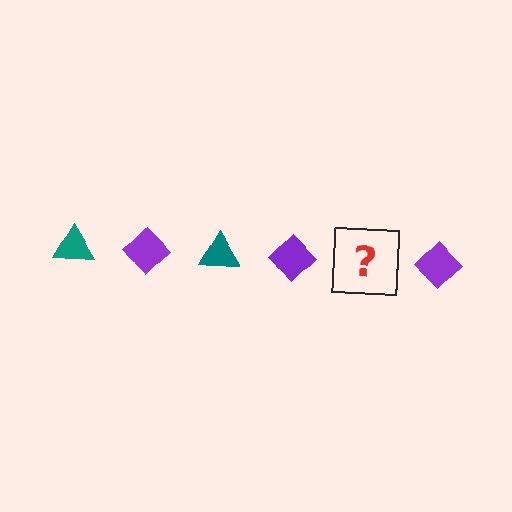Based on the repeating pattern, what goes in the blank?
The blank should be a teal triangle.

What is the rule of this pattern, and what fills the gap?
The rule is that the pattern alternates between teal triangle and purple diamond. The gap should be filled with a teal triangle.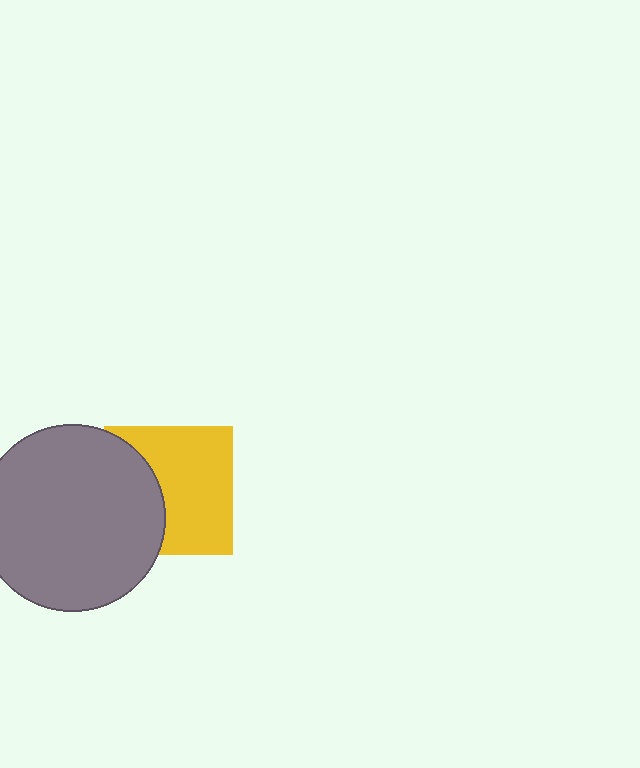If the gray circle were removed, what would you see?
You would see the complete yellow square.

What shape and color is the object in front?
The object in front is a gray circle.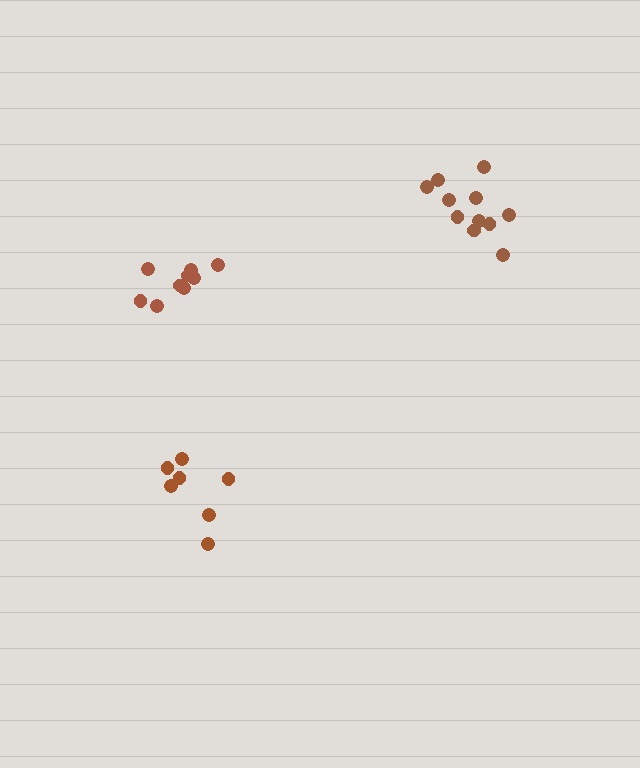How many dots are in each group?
Group 1: 7 dots, Group 2: 9 dots, Group 3: 11 dots (27 total).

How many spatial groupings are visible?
There are 3 spatial groupings.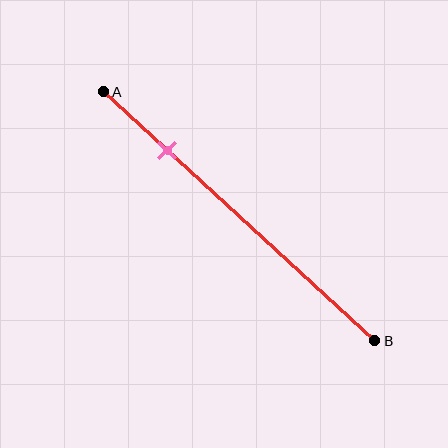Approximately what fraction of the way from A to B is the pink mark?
The pink mark is approximately 25% of the way from A to B.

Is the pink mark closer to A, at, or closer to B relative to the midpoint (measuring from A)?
The pink mark is closer to point A than the midpoint of segment AB.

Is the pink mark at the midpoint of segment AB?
No, the mark is at about 25% from A, not at the 50% midpoint.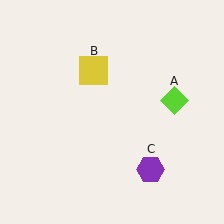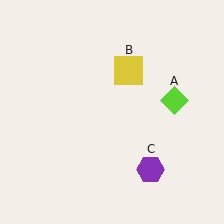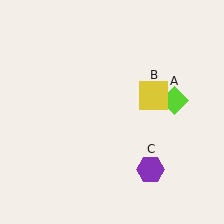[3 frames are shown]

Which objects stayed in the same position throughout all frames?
Lime diamond (object A) and purple hexagon (object C) remained stationary.